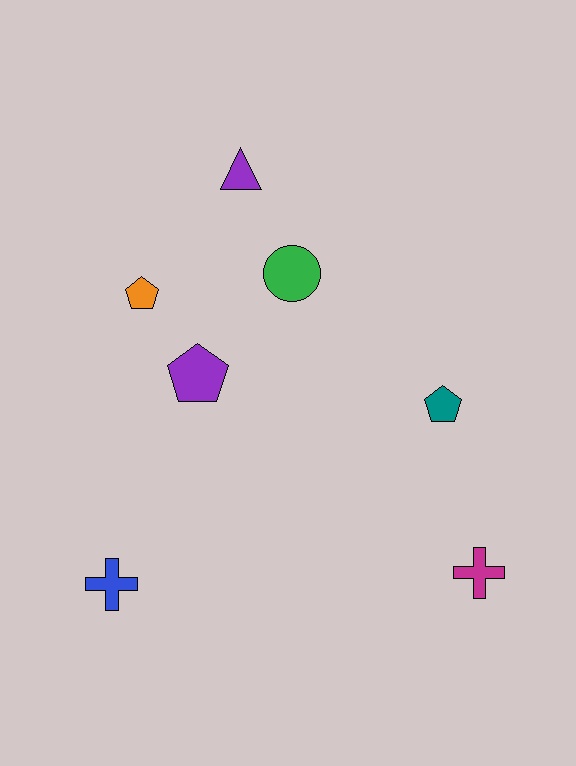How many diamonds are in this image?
There are no diamonds.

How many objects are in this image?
There are 7 objects.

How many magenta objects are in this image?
There is 1 magenta object.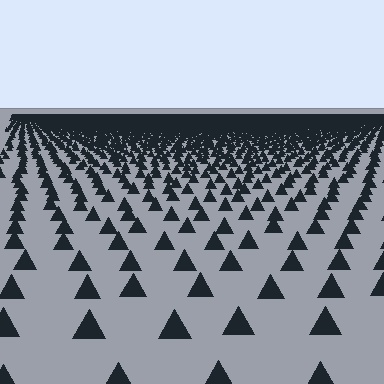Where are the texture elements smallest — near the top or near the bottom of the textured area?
Near the top.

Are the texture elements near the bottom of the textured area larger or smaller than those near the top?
Larger. Near the bottom, elements are closer to the viewer and appear at a bigger on-screen size.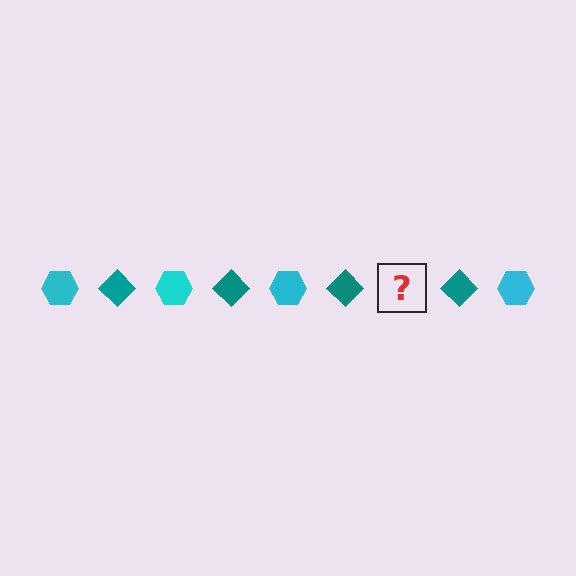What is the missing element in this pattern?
The missing element is a cyan hexagon.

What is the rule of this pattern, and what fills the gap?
The rule is that the pattern alternates between cyan hexagon and teal diamond. The gap should be filled with a cyan hexagon.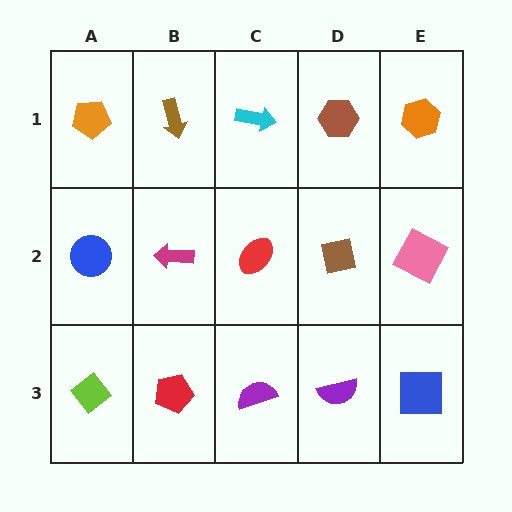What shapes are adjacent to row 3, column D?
A brown square (row 2, column D), a purple semicircle (row 3, column C), a blue square (row 3, column E).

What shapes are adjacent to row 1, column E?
A pink square (row 2, column E), a brown hexagon (row 1, column D).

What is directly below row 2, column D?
A purple semicircle.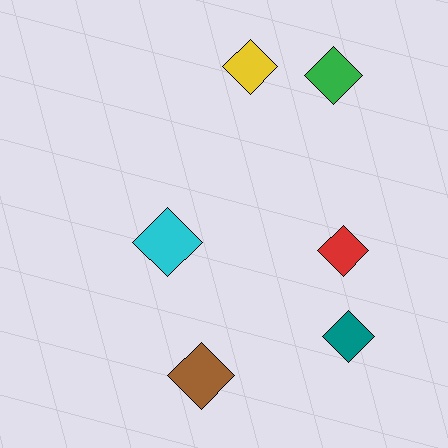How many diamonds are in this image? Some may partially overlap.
There are 6 diamonds.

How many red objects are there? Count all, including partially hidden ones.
There is 1 red object.